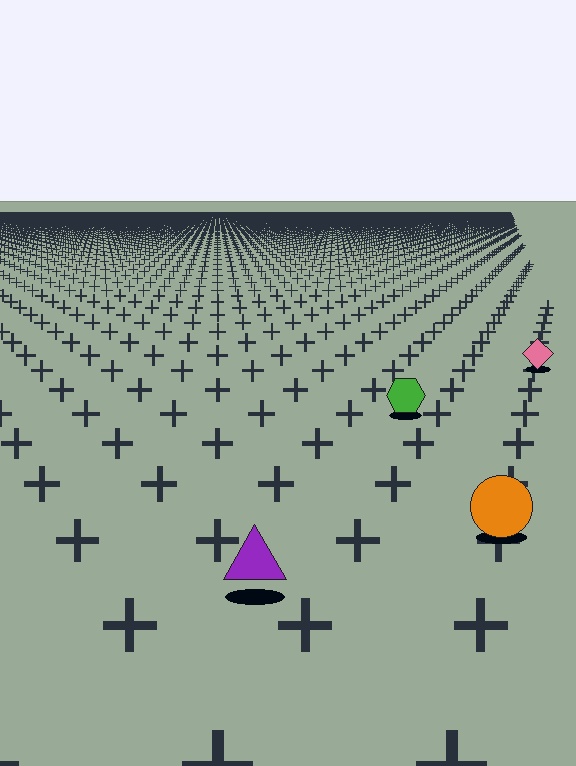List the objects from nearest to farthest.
From nearest to farthest: the purple triangle, the orange circle, the green hexagon, the pink diamond.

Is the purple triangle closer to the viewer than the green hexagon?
Yes. The purple triangle is closer — you can tell from the texture gradient: the ground texture is coarser near it.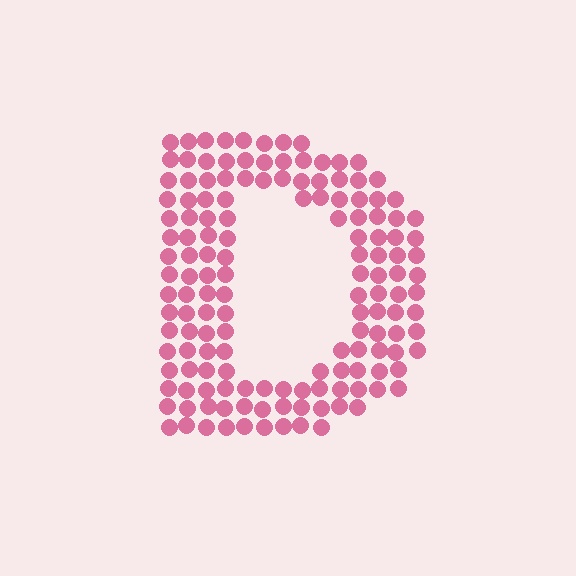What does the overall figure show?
The overall figure shows the letter D.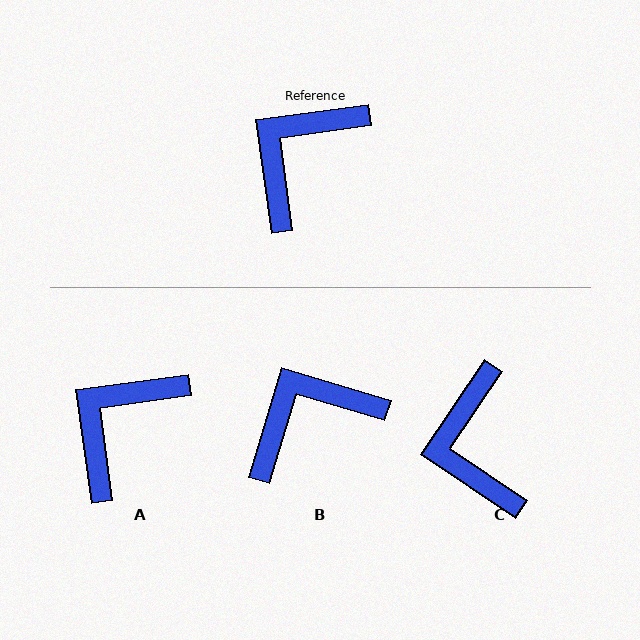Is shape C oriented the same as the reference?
No, it is off by about 48 degrees.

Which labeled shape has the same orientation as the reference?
A.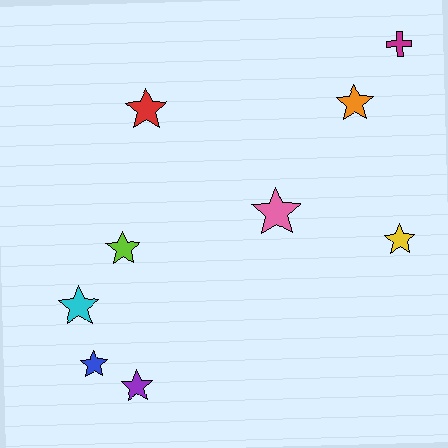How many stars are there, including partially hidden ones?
There are 8 stars.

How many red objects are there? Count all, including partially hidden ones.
There is 1 red object.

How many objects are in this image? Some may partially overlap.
There are 9 objects.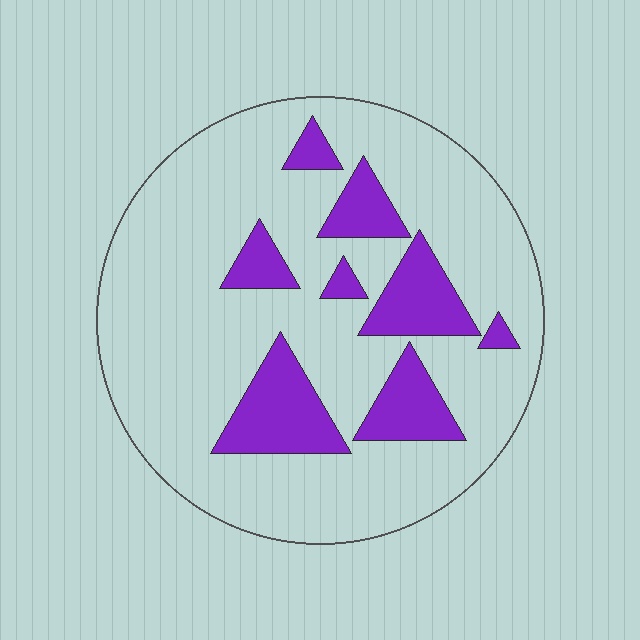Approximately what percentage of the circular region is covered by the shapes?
Approximately 20%.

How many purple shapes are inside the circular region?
8.